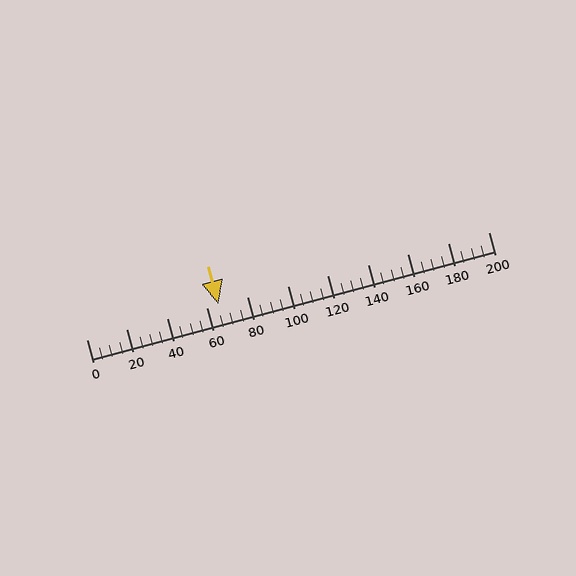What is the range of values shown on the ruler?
The ruler shows values from 0 to 200.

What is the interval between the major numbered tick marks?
The major tick marks are spaced 20 units apart.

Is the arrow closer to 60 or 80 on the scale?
The arrow is closer to 60.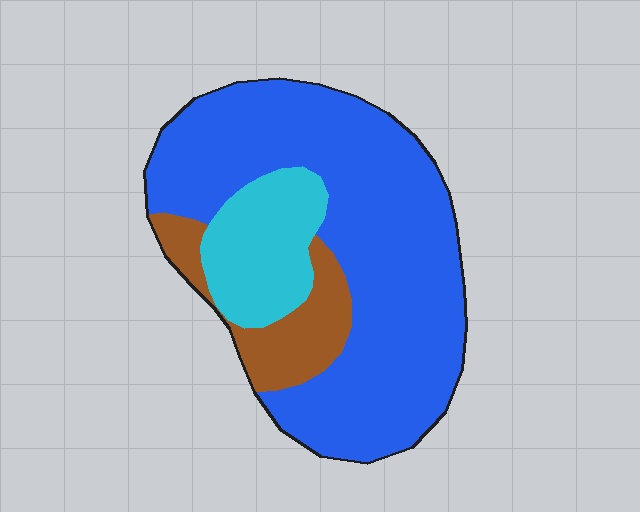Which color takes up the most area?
Blue, at roughly 70%.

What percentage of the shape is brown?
Brown takes up about one eighth (1/8) of the shape.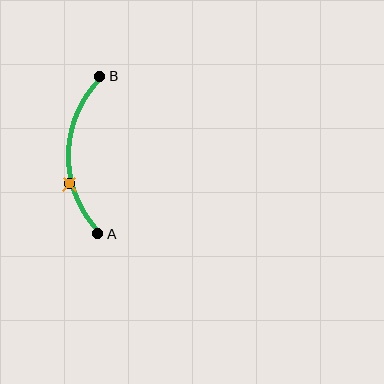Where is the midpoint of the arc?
The arc midpoint is the point on the curve farthest from the straight line joining A and B. It sits to the left of that line.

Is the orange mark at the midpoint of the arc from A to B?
No. The orange mark lies on the arc but is closer to endpoint A. The arc midpoint would be at the point on the curve equidistant along the arc from both A and B.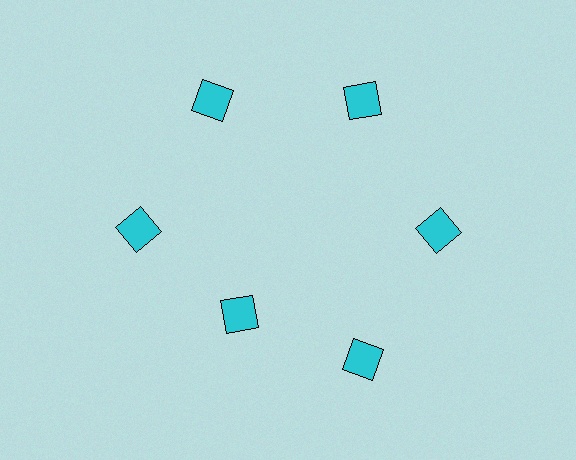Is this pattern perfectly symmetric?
No. The 6 cyan diamonds are arranged in a ring, but one element near the 7 o'clock position is pulled inward toward the center, breaking the 6-fold rotational symmetry.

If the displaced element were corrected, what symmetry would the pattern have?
It would have 6-fold rotational symmetry — the pattern would map onto itself every 60 degrees.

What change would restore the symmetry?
The symmetry would be restored by moving it outward, back onto the ring so that all 6 diamonds sit at equal angles and equal distance from the center.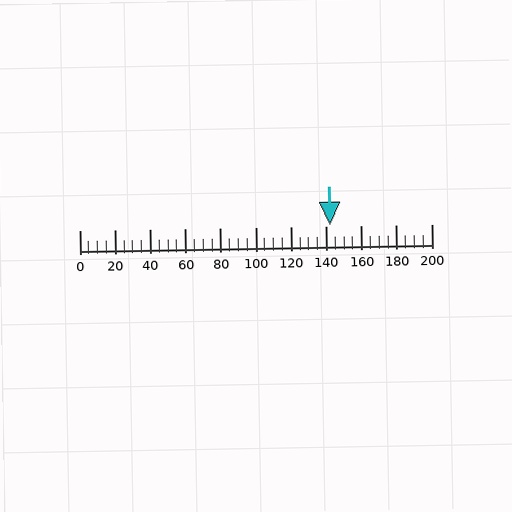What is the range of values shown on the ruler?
The ruler shows values from 0 to 200.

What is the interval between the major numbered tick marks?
The major tick marks are spaced 20 units apart.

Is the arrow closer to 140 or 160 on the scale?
The arrow is closer to 140.